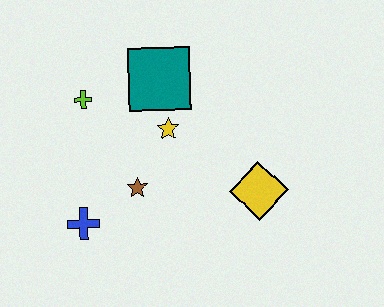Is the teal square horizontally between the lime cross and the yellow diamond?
Yes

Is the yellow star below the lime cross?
Yes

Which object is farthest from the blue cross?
The yellow diamond is farthest from the blue cross.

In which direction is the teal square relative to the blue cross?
The teal square is above the blue cross.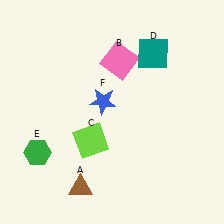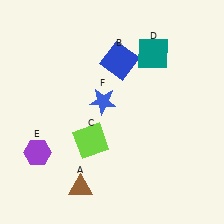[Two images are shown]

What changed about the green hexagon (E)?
In Image 1, E is green. In Image 2, it changed to purple.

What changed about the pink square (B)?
In Image 1, B is pink. In Image 2, it changed to blue.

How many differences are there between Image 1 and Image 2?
There are 2 differences between the two images.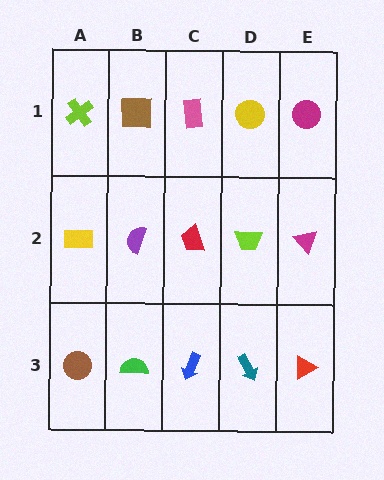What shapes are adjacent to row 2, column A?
A lime cross (row 1, column A), a brown circle (row 3, column A), a purple semicircle (row 2, column B).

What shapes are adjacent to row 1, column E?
A magenta triangle (row 2, column E), a yellow circle (row 1, column D).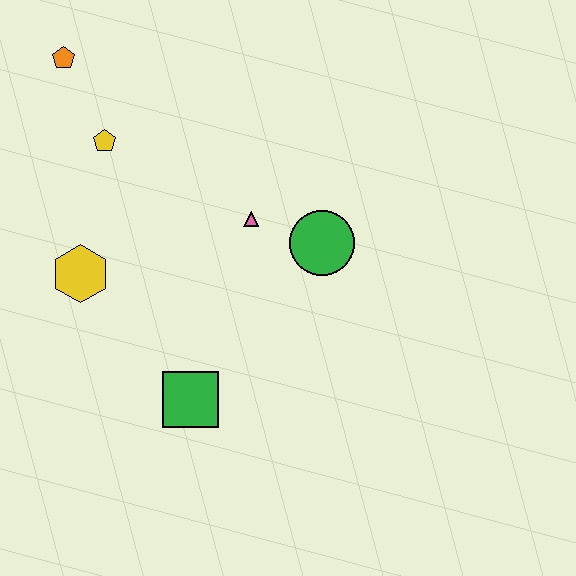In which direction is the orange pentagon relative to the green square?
The orange pentagon is above the green square.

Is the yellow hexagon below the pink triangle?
Yes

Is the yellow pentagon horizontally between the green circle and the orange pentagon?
Yes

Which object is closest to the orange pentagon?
The yellow pentagon is closest to the orange pentagon.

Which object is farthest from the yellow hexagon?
The green circle is farthest from the yellow hexagon.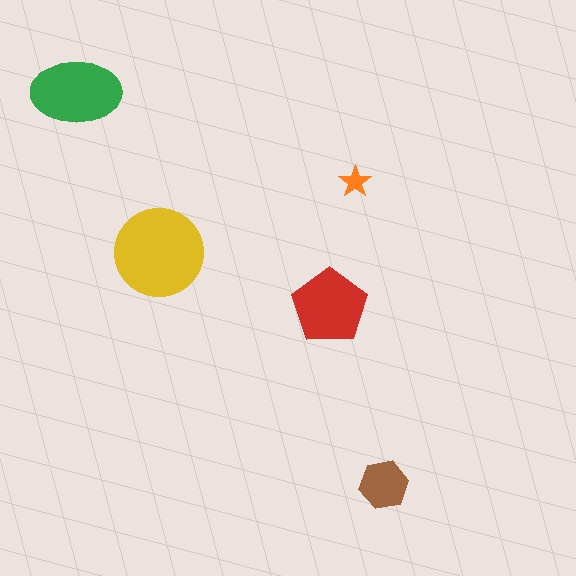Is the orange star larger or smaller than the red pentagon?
Smaller.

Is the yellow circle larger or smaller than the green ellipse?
Larger.